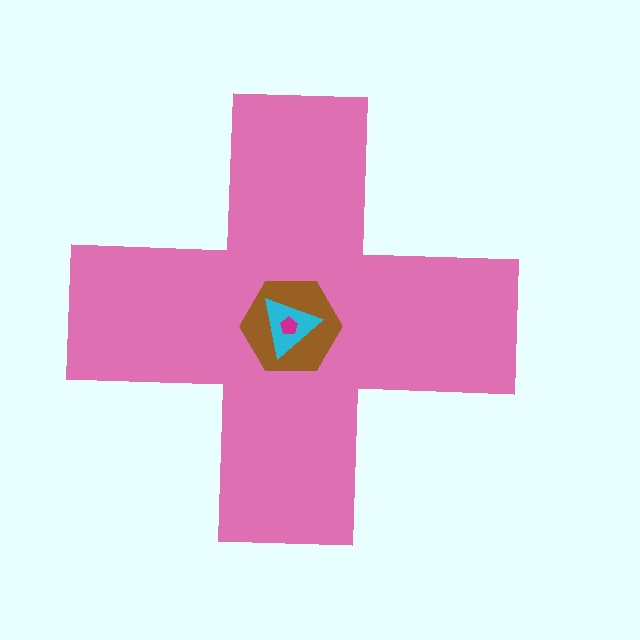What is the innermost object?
The magenta pentagon.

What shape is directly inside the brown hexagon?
The cyan triangle.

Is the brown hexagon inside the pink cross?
Yes.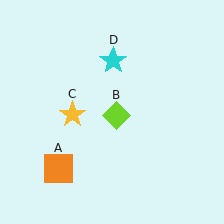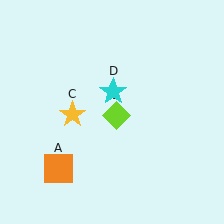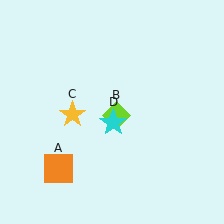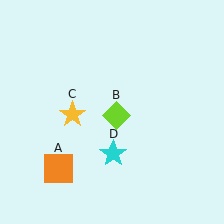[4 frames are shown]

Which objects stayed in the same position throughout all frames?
Orange square (object A) and lime diamond (object B) and yellow star (object C) remained stationary.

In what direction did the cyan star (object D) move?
The cyan star (object D) moved down.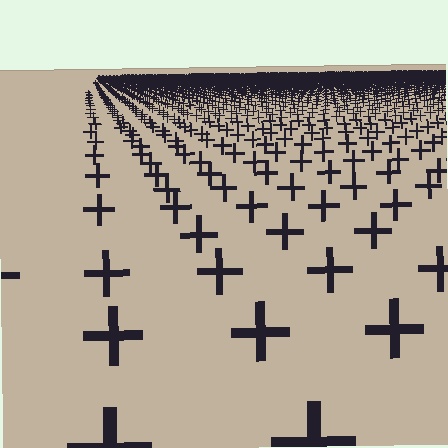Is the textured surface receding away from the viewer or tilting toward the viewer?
The surface is receding away from the viewer. Texture elements get smaller and denser toward the top.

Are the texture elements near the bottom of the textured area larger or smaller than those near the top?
Larger. Near the bottom, elements are closer to the viewer and appear at a bigger on-screen size.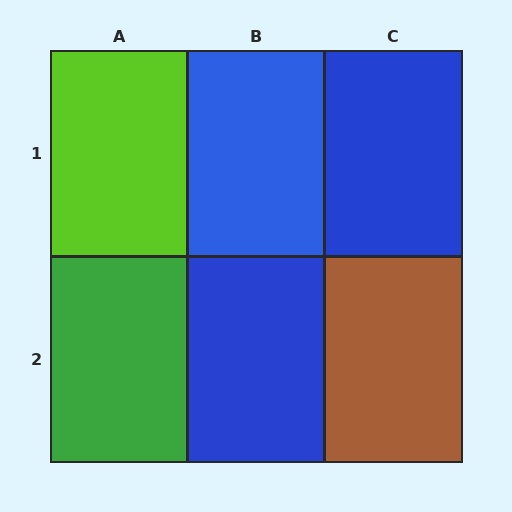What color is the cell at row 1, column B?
Blue.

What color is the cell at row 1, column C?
Blue.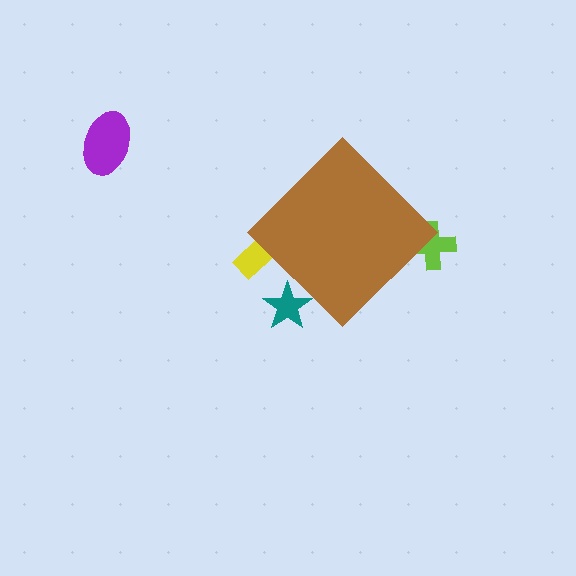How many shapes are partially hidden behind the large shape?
3 shapes are partially hidden.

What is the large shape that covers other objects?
A brown diamond.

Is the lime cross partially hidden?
Yes, the lime cross is partially hidden behind the brown diamond.